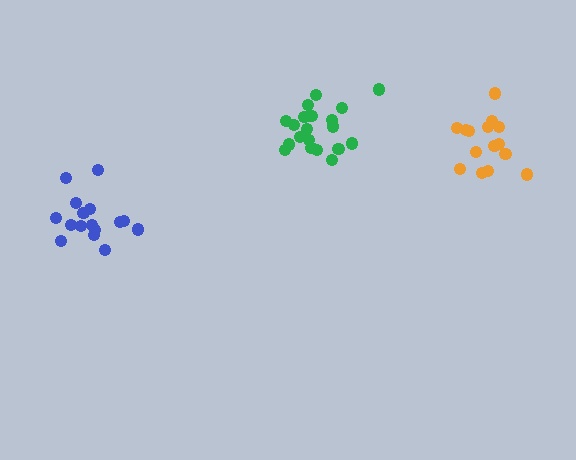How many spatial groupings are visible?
There are 3 spatial groupings.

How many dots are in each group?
Group 1: 20 dots, Group 2: 15 dots, Group 3: 16 dots (51 total).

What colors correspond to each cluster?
The clusters are colored: green, orange, blue.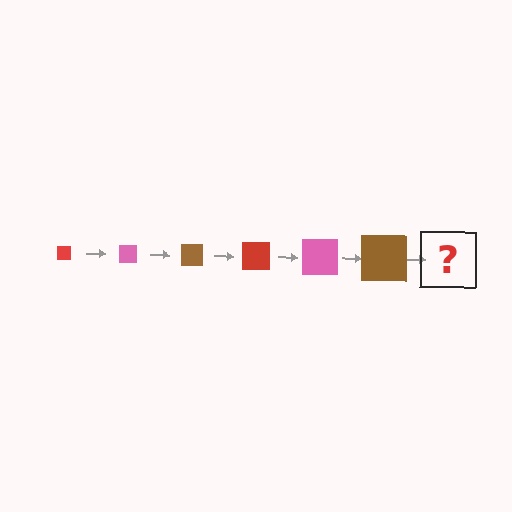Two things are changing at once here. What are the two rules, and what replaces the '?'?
The two rules are that the square grows larger each step and the color cycles through red, pink, and brown. The '?' should be a red square, larger than the previous one.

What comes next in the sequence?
The next element should be a red square, larger than the previous one.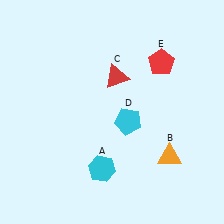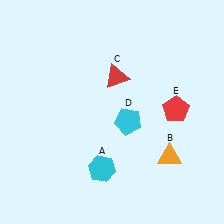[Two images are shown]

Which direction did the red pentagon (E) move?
The red pentagon (E) moved down.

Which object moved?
The red pentagon (E) moved down.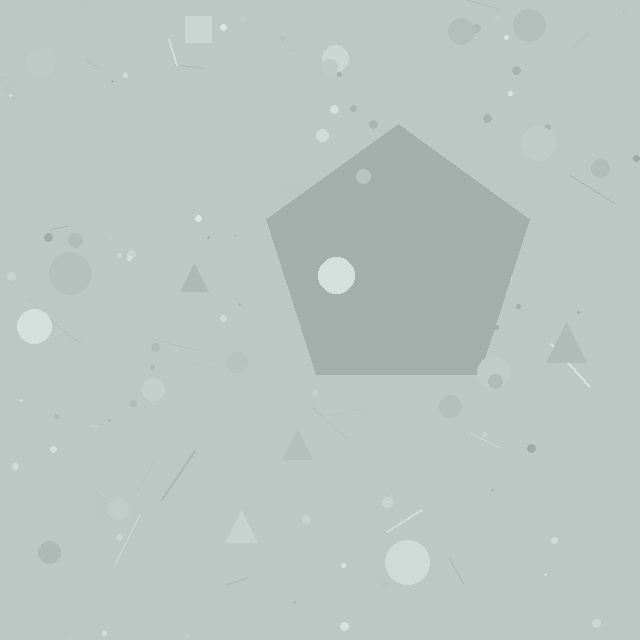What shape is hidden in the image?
A pentagon is hidden in the image.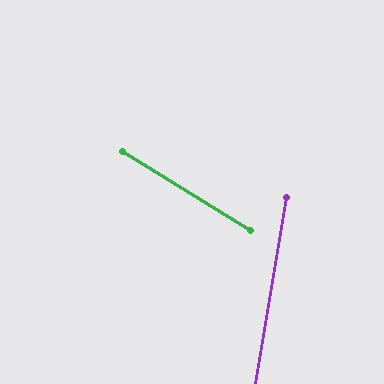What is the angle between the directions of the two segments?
Approximately 68 degrees.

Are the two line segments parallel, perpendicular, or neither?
Neither parallel nor perpendicular — they differ by about 68°.